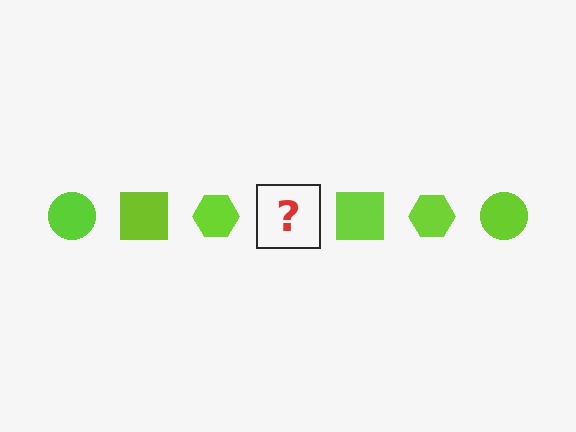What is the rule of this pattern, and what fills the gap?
The rule is that the pattern cycles through circle, square, hexagon shapes in lime. The gap should be filled with a lime circle.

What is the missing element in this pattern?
The missing element is a lime circle.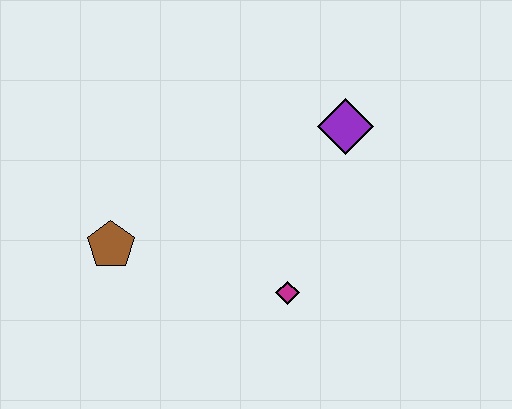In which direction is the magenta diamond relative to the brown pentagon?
The magenta diamond is to the right of the brown pentagon.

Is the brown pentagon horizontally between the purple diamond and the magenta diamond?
No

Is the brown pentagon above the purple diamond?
No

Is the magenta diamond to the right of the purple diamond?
No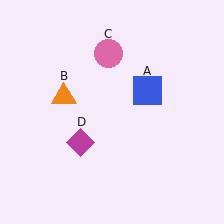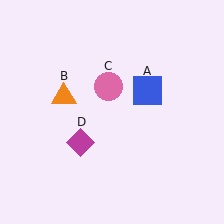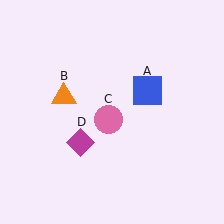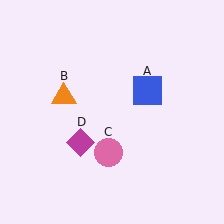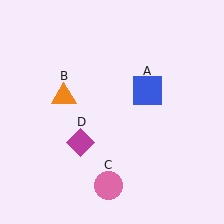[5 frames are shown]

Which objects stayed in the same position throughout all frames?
Blue square (object A) and orange triangle (object B) and magenta diamond (object D) remained stationary.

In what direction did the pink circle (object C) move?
The pink circle (object C) moved down.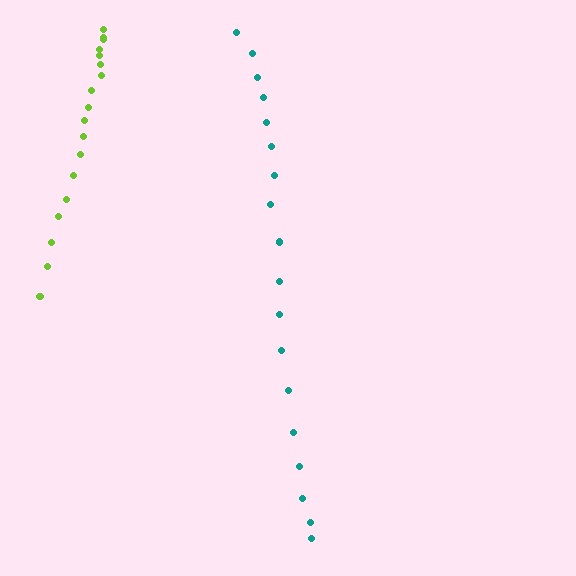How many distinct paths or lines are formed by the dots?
There are 2 distinct paths.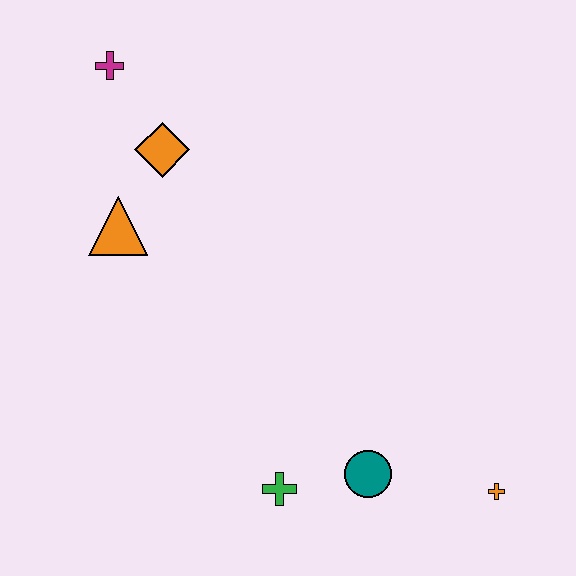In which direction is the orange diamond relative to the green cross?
The orange diamond is above the green cross.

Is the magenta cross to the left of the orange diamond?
Yes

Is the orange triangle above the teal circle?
Yes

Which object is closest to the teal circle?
The green cross is closest to the teal circle.